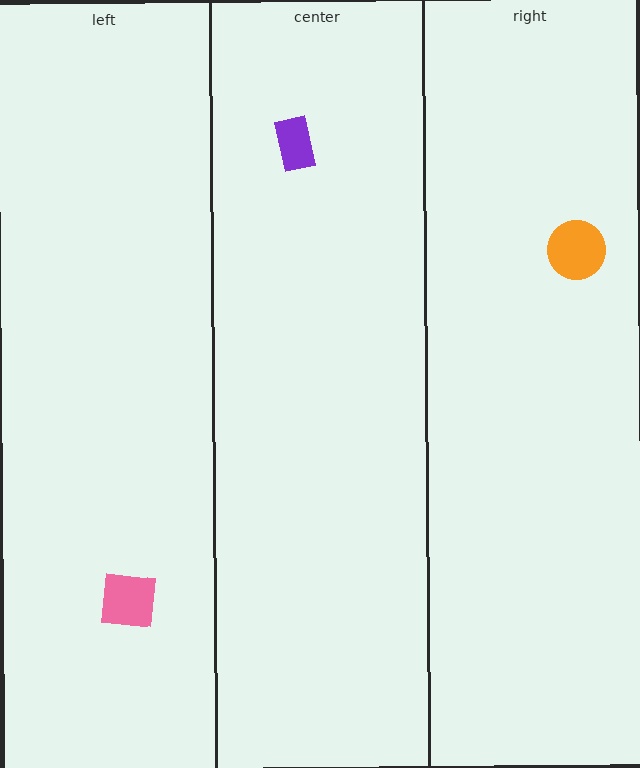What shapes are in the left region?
The pink square.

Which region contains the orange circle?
The right region.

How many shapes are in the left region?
1.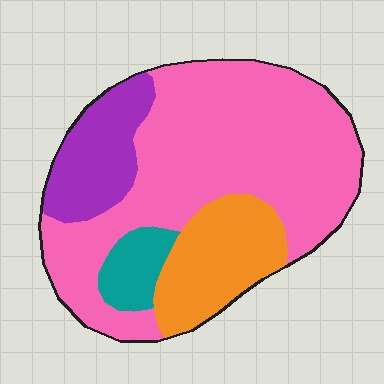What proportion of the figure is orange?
Orange takes up between a sixth and a third of the figure.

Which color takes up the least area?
Teal, at roughly 5%.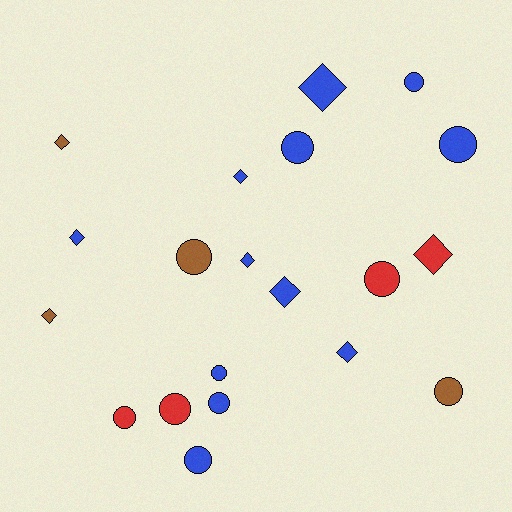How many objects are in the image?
There are 20 objects.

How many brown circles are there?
There are 2 brown circles.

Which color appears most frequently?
Blue, with 12 objects.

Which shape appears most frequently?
Circle, with 11 objects.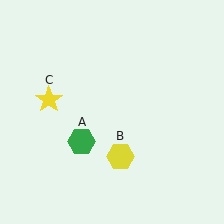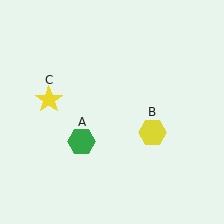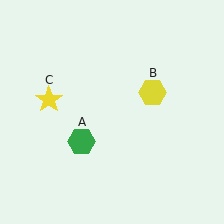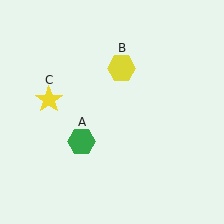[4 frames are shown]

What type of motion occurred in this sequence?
The yellow hexagon (object B) rotated counterclockwise around the center of the scene.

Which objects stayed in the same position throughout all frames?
Green hexagon (object A) and yellow star (object C) remained stationary.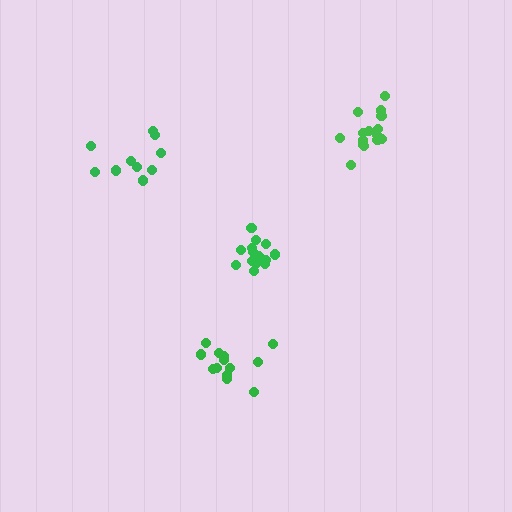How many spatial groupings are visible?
There are 4 spatial groupings.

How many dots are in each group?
Group 1: 14 dots, Group 2: 14 dots, Group 3: 10 dots, Group 4: 15 dots (53 total).